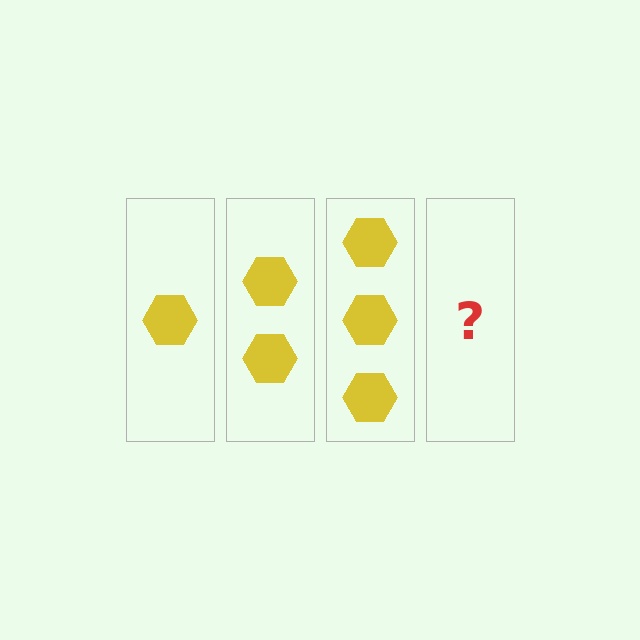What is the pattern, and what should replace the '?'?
The pattern is that each step adds one more hexagon. The '?' should be 4 hexagons.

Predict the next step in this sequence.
The next step is 4 hexagons.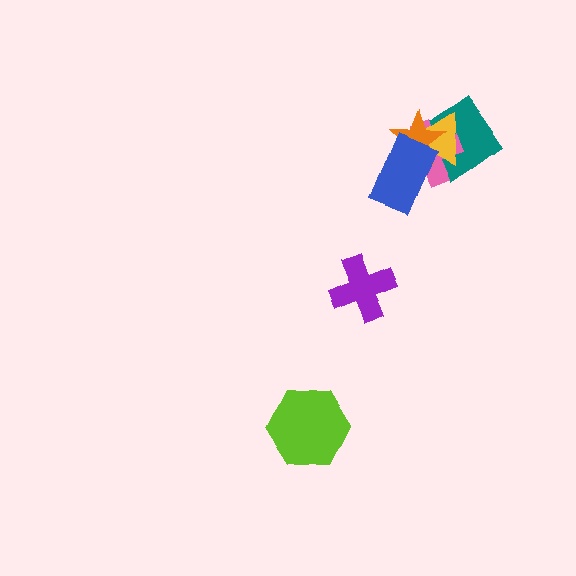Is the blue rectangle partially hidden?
No, no other shape covers it.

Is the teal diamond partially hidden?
Yes, it is partially covered by another shape.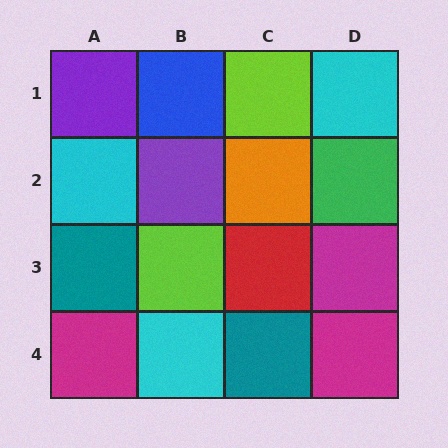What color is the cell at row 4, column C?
Teal.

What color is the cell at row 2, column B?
Purple.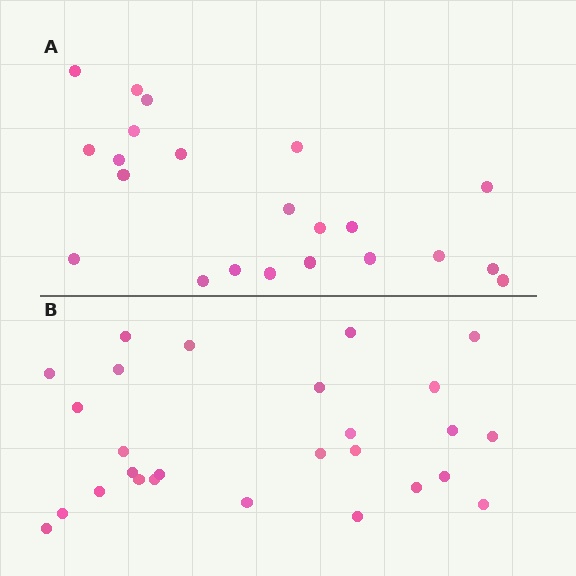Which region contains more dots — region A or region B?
Region B (the bottom region) has more dots.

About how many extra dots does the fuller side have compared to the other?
Region B has about 5 more dots than region A.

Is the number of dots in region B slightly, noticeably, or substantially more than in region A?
Region B has only slightly more — the two regions are fairly close. The ratio is roughly 1.2 to 1.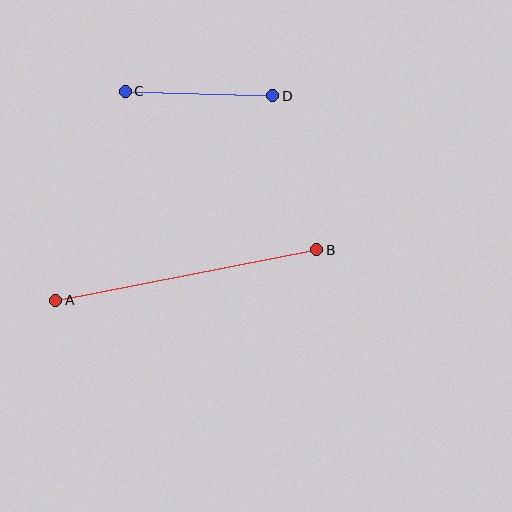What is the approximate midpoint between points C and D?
The midpoint is at approximately (199, 93) pixels.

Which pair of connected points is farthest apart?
Points A and B are farthest apart.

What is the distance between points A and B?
The distance is approximately 266 pixels.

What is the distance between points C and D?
The distance is approximately 148 pixels.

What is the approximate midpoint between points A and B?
The midpoint is at approximately (186, 275) pixels.